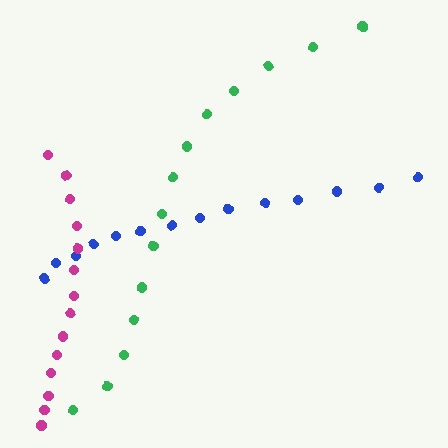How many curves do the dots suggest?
There are 3 distinct paths.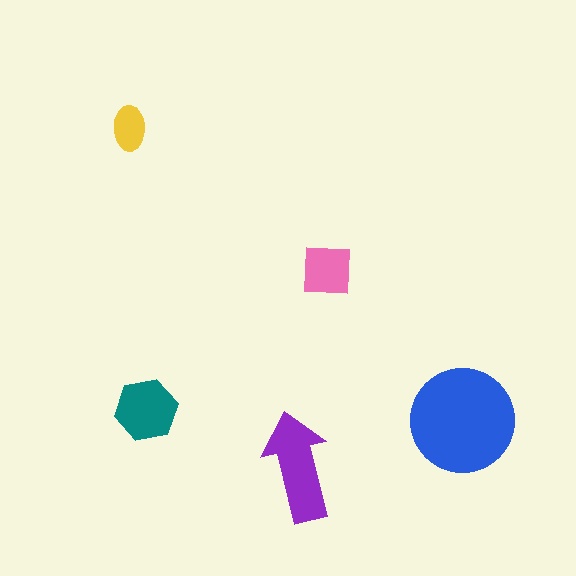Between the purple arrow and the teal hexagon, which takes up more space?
The purple arrow.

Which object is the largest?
The blue circle.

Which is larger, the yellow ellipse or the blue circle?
The blue circle.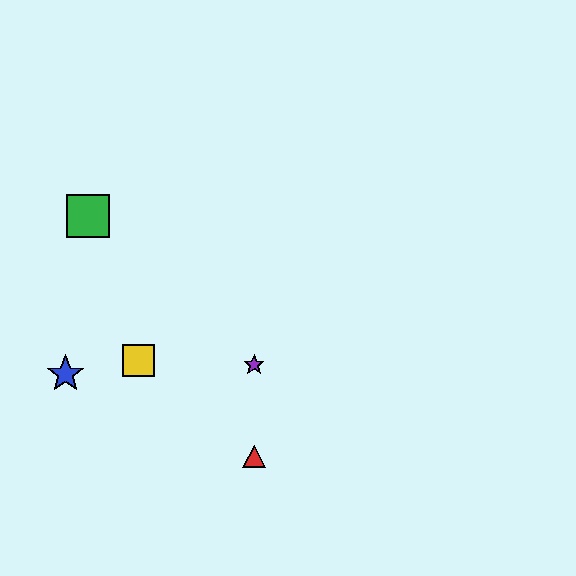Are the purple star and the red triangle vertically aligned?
Yes, both are at x≈254.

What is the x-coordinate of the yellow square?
The yellow square is at x≈138.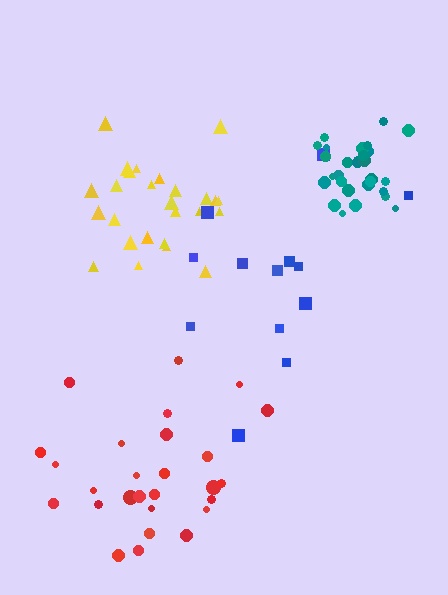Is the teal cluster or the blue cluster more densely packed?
Teal.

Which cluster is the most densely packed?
Teal.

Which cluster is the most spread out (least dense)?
Blue.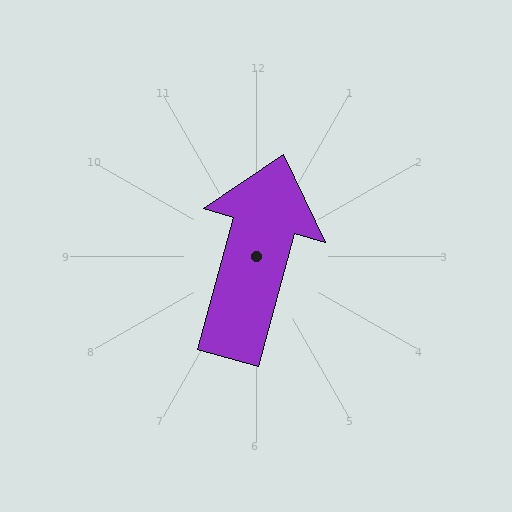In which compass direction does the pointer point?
North.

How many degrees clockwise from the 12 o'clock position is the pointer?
Approximately 15 degrees.